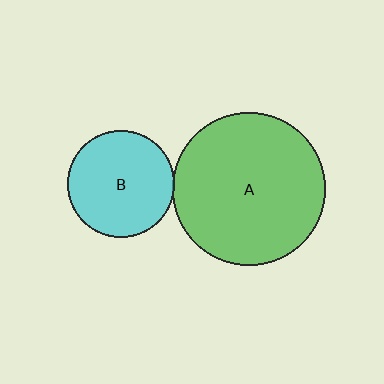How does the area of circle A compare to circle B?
Approximately 2.1 times.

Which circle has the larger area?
Circle A (green).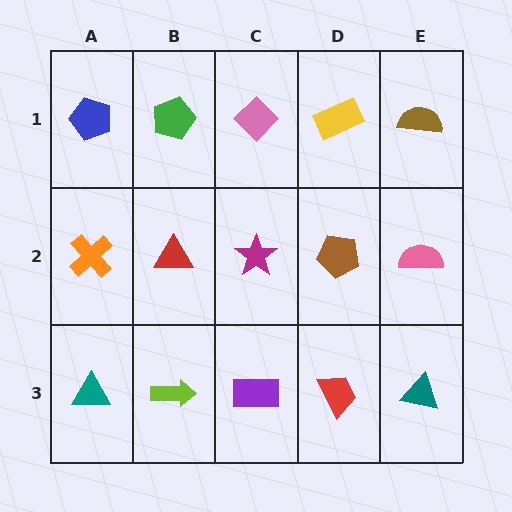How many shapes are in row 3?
5 shapes.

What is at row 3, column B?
A lime arrow.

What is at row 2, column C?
A magenta star.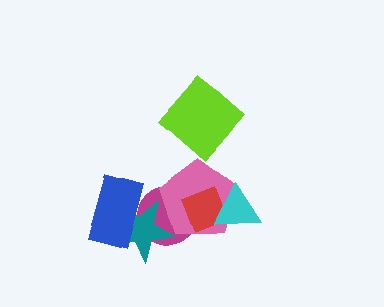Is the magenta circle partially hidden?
Yes, it is partially covered by another shape.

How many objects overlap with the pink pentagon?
4 objects overlap with the pink pentagon.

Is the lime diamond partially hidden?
No, no other shape covers it.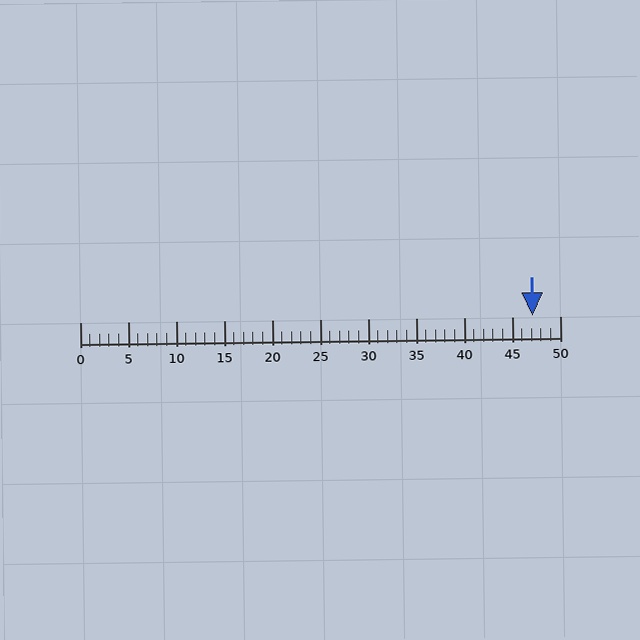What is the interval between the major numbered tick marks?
The major tick marks are spaced 5 units apart.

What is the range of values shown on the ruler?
The ruler shows values from 0 to 50.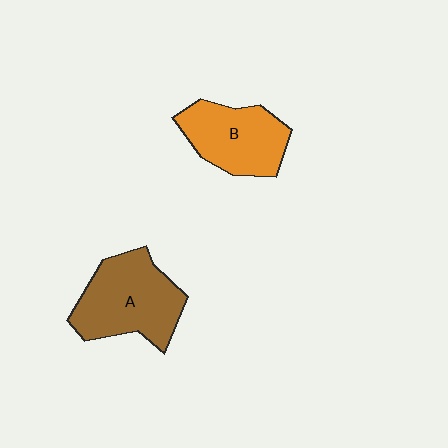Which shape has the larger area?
Shape A (brown).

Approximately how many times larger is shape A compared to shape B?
Approximately 1.2 times.